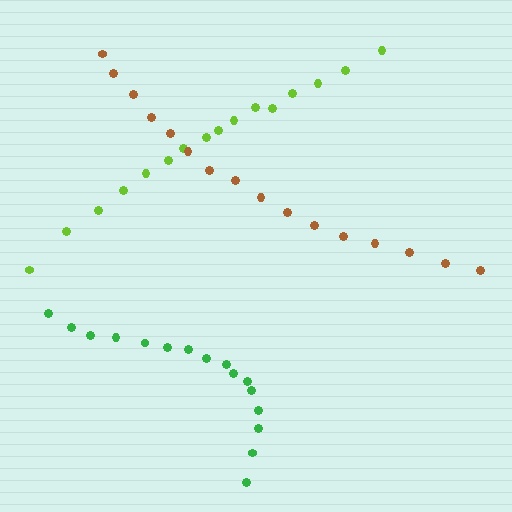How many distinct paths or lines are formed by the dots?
There are 3 distinct paths.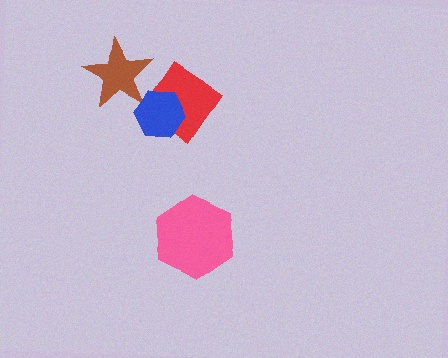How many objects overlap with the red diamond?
2 objects overlap with the red diamond.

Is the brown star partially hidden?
Yes, it is partially covered by another shape.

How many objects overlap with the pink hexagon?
0 objects overlap with the pink hexagon.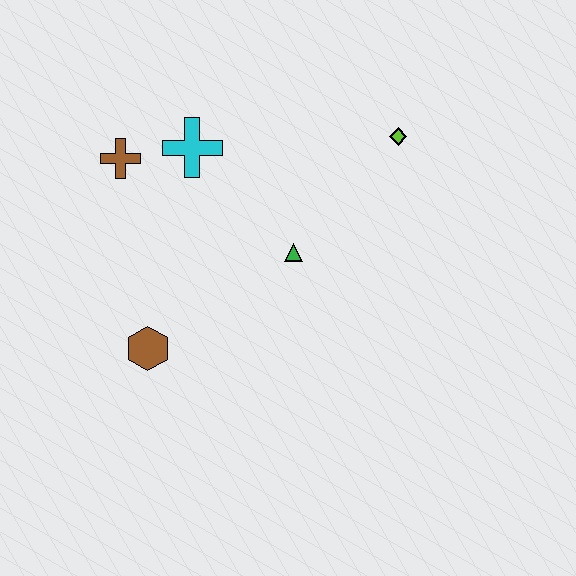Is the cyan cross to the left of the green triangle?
Yes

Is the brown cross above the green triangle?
Yes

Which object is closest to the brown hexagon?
The green triangle is closest to the brown hexagon.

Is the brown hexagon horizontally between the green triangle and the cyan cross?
No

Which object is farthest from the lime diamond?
The brown hexagon is farthest from the lime diamond.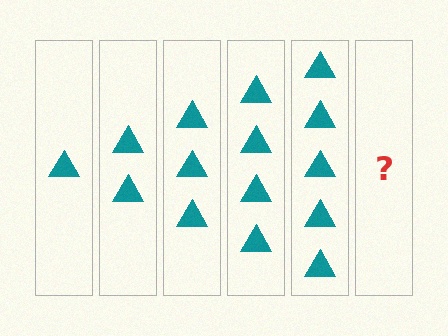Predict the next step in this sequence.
The next step is 6 triangles.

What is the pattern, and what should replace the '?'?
The pattern is that each step adds one more triangle. The '?' should be 6 triangles.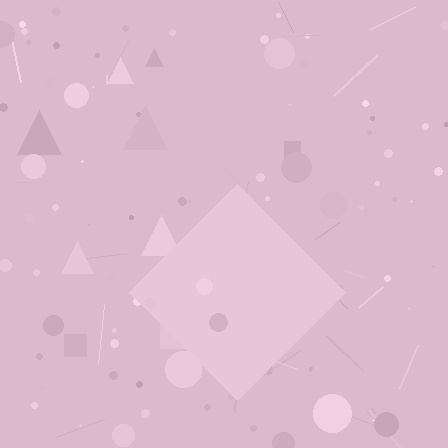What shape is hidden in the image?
A diamond is hidden in the image.